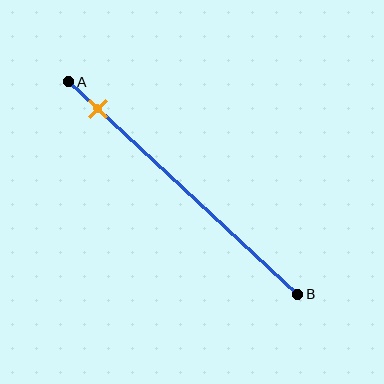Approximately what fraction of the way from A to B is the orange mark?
The orange mark is approximately 15% of the way from A to B.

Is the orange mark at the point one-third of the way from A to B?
No, the mark is at about 15% from A, not at the 33% one-third point.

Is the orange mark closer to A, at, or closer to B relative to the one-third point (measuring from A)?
The orange mark is closer to point A than the one-third point of segment AB.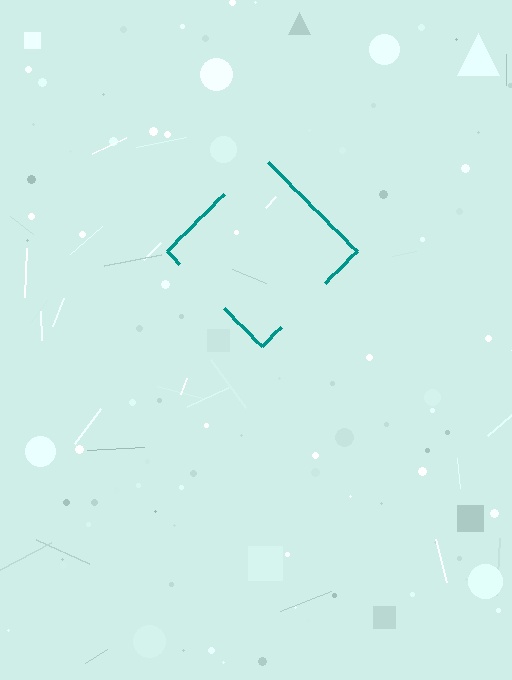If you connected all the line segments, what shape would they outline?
They would outline a diamond.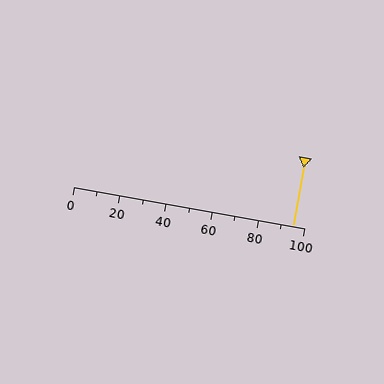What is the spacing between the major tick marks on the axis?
The major ticks are spaced 20 apart.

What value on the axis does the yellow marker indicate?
The marker indicates approximately 95.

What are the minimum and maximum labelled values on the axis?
The axis runs from 0 to 100.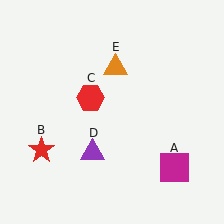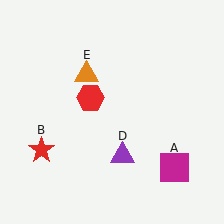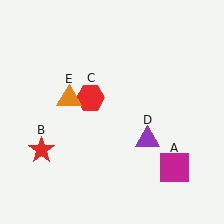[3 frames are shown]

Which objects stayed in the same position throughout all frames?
Magenta square (object A) and red star (object B) and red hexagon (object C) remained stationary.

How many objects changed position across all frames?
2 objects changed position: purple triangle (object D), orange triangle (object E).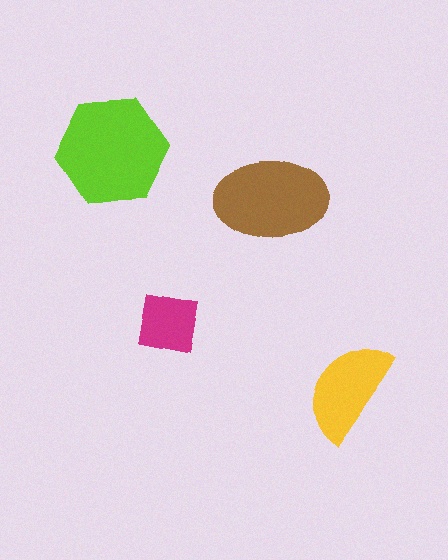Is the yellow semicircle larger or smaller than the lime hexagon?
Smaller.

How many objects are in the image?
There are 4 objects in the image.